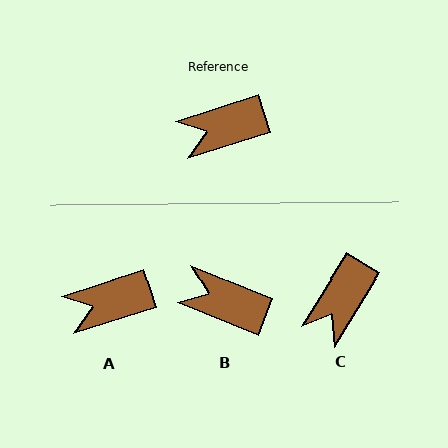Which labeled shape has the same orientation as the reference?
A.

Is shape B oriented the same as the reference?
No, it is off by about 40 degrees.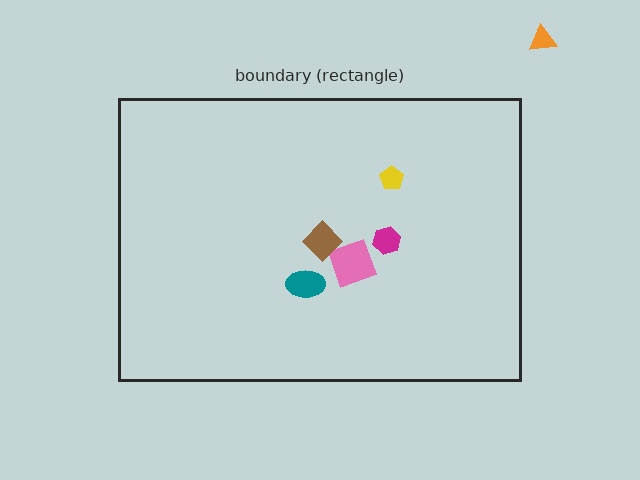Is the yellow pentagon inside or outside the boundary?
Inside.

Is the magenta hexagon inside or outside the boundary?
Inside.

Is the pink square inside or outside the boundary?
Inside.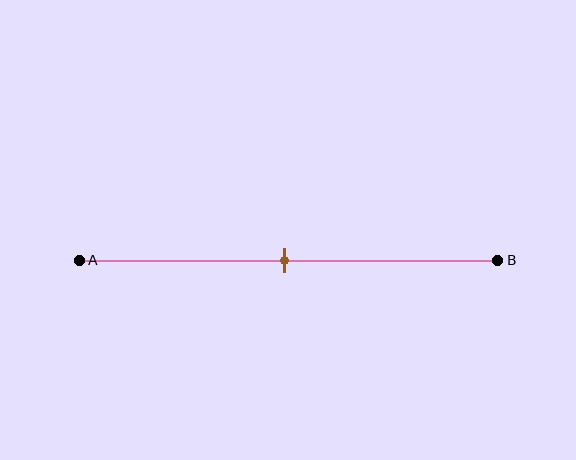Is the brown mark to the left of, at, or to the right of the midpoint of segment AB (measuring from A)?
The brown mark is approximately at the midpoint of segment AB.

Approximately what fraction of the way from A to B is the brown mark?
The brown mark is approximately 50% of the way from A to B.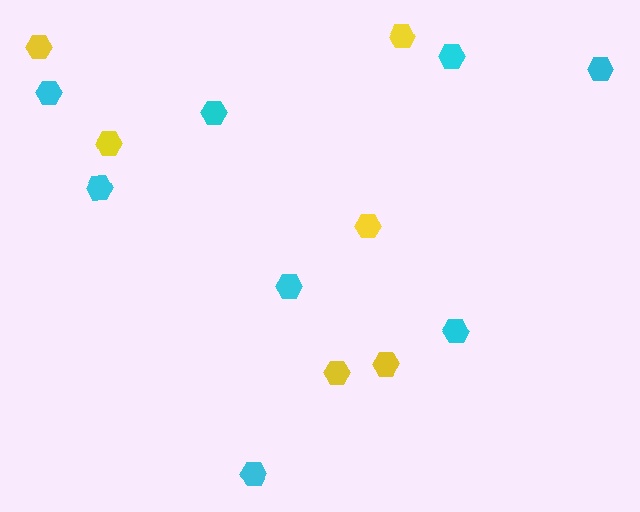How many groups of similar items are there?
There are 2 groups: one group of yellow hexagons (6) and one group of cyan hexagons (8).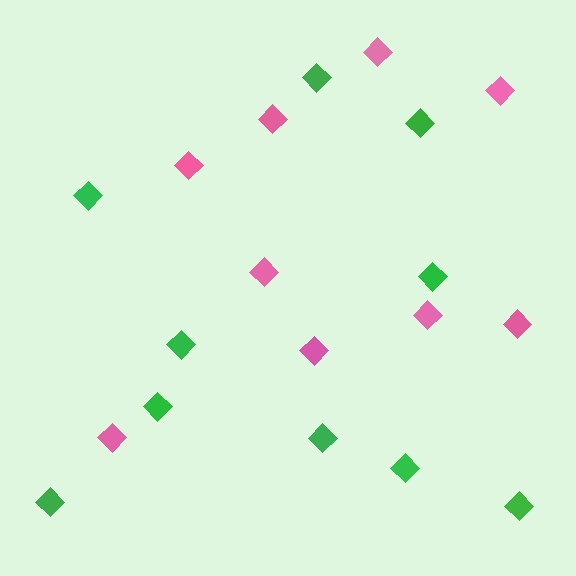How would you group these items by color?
There are 2 groups: one group of pink diamonds (9) and one group of green diamonds (10).